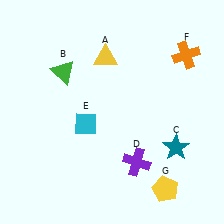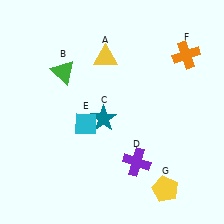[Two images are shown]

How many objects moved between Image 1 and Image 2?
1 object moved between the two images.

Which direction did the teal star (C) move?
The teal star (C) moved left.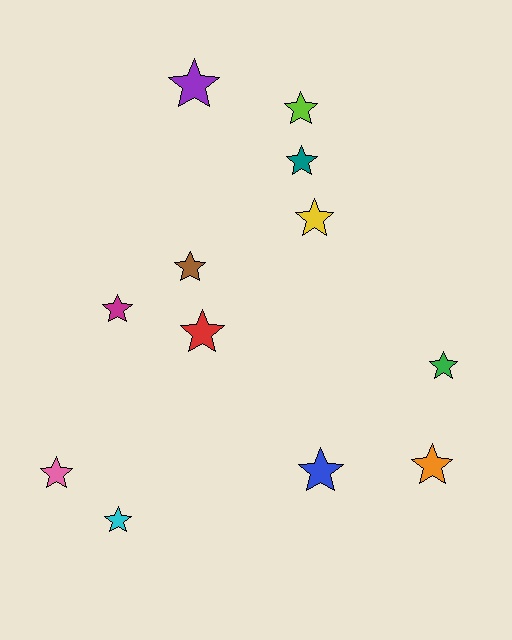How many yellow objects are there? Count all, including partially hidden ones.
There is 1 yellow object.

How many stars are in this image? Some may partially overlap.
There are 12 stars.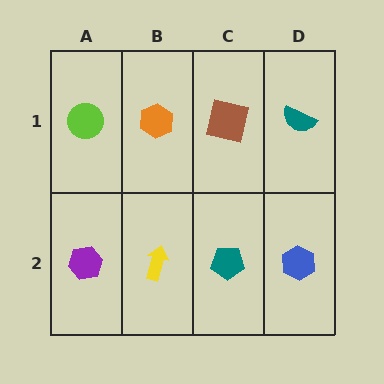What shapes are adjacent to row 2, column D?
A teal semicircle (row 1, column D), a teal pentagon (row 2, column C).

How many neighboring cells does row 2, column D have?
2.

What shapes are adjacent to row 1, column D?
A blue hexagon (row 2, column D), a brown square (row 1, column C).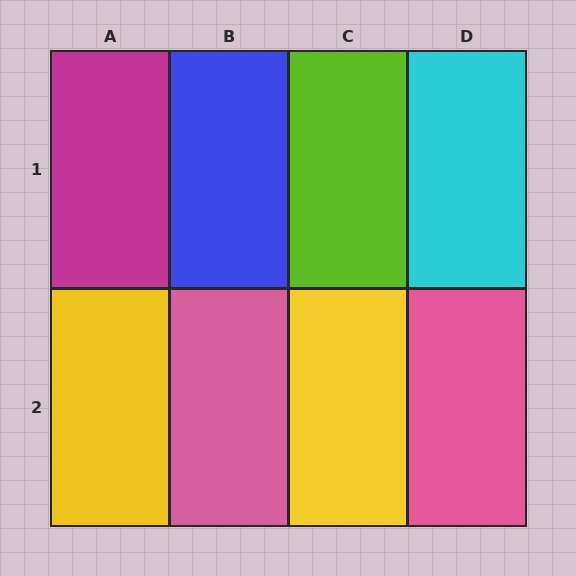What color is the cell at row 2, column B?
Pink.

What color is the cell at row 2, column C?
Yellow.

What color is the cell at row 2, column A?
Yellow.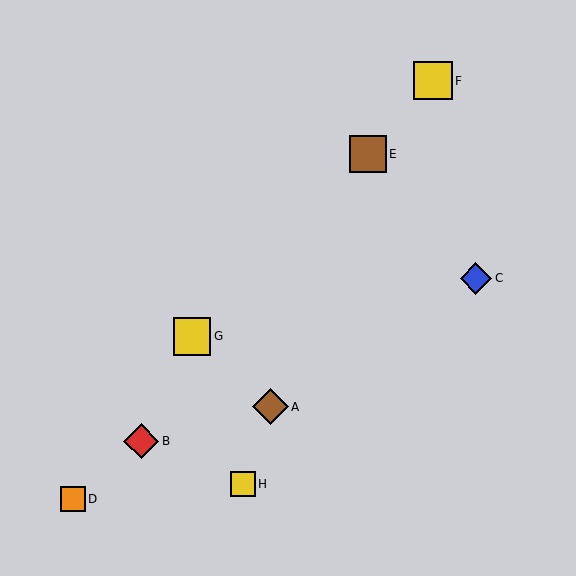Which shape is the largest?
The yellow square (labeled F) is the largest.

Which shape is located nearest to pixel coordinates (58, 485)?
The orange square (labeled D) at (73, 499) is nearest to that location.